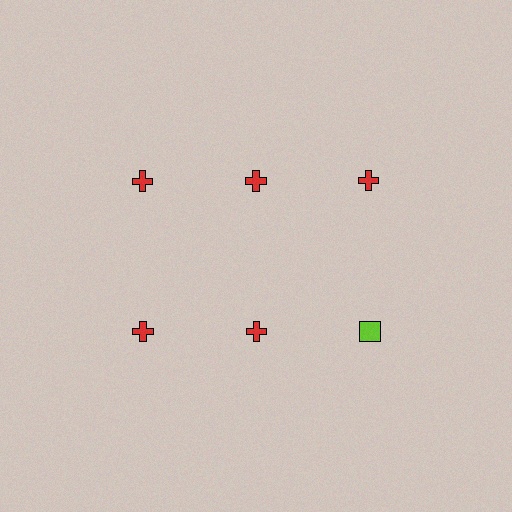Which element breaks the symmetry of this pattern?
The lime square in the second row, center column breaks the symmetry. All other shapes are red crosses.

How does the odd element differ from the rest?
It differs in both color (lime instead of red) and shape (square instead of cross).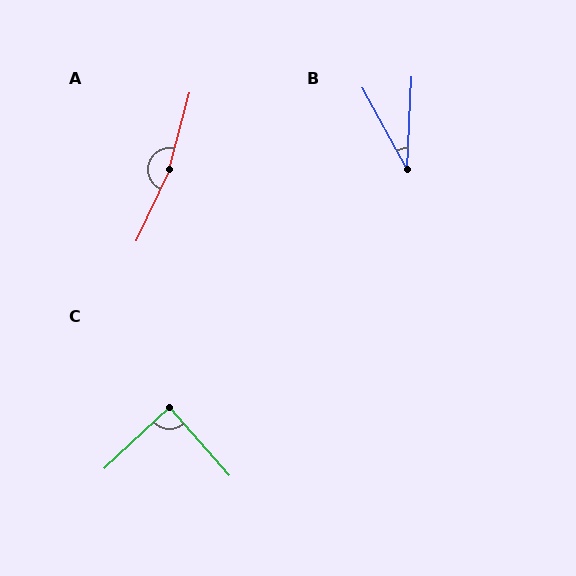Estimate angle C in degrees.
Approximately 89 degrees.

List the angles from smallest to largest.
B (31°), C (89°), A (170°).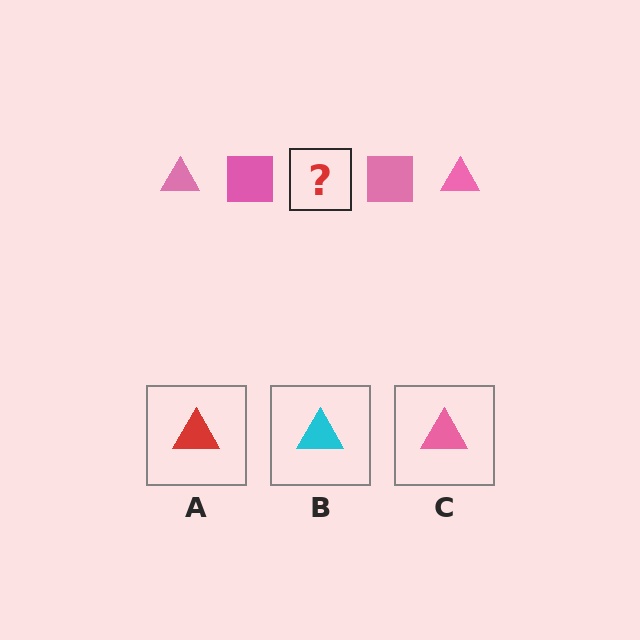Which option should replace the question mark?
Option C.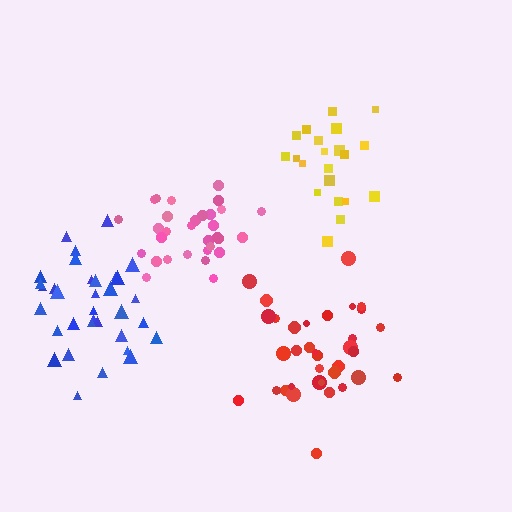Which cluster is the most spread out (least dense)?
Yellow.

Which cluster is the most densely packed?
Pink.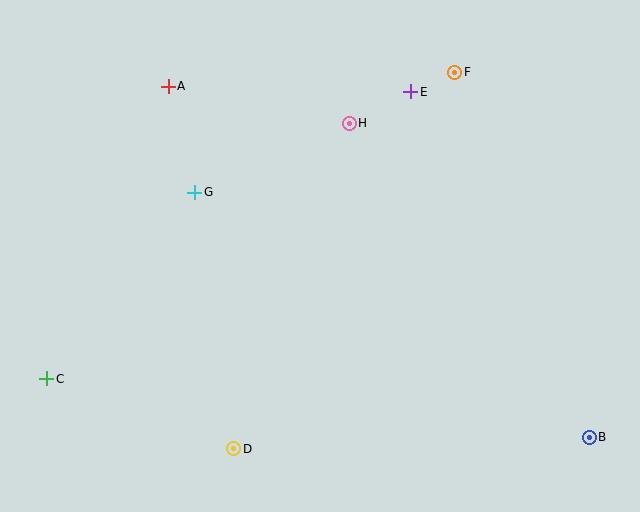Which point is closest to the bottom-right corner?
Point B is closest to the bottom-right corner.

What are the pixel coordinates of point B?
Point B is at (589, 437).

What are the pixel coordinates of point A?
Point A is at (168, 86).